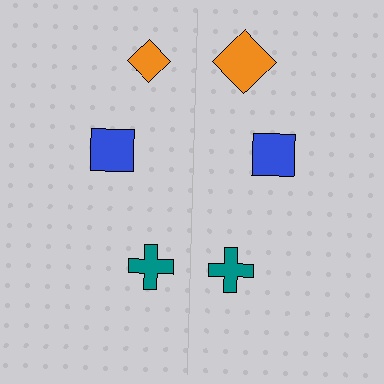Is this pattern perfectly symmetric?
No, the pattern is not perfectly symmetric. The orange diamond on the right side has a different size than its mirror counterpart.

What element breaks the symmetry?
The orange diamond on the right side has a different size than its mirror counterpart.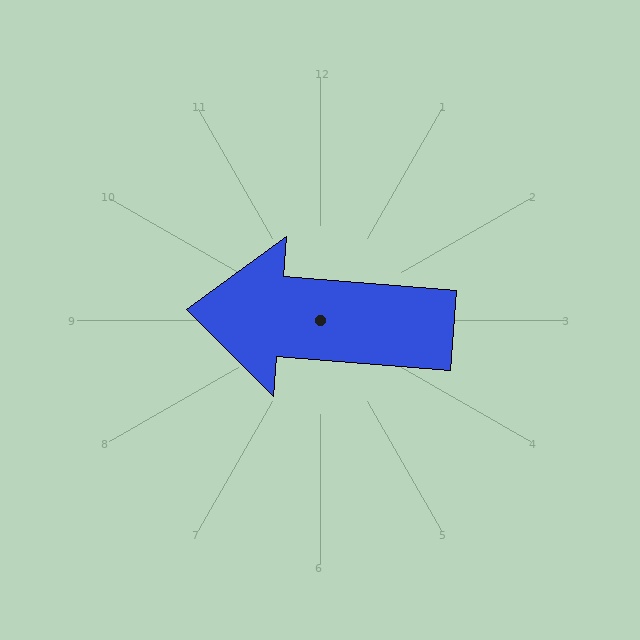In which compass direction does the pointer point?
West.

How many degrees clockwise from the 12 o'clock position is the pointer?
Approximately 275 degrees.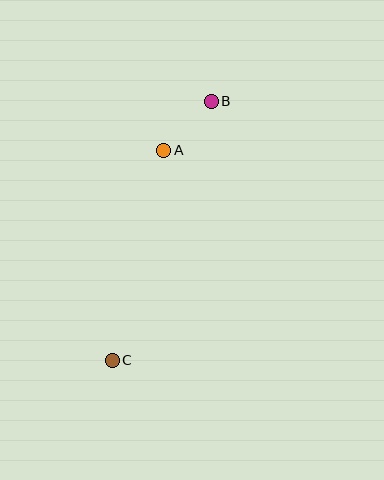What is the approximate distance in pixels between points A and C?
The distance between A and C is approximately 216 pixels.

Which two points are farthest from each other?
Points B and C are farthest from each other.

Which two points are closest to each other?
Points A and B are closest to each other.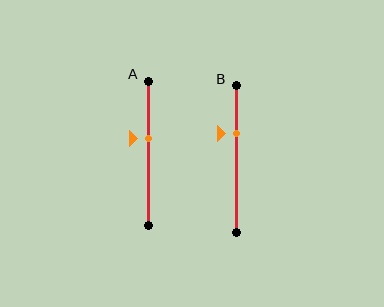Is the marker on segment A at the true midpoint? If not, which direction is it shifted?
No, the marker on segment A is shifted upward by about 11% of the segment length.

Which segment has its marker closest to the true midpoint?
Segment A has its marker closest to the true midpoint.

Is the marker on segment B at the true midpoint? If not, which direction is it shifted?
No, the marker on segment B is shifted upward by about 18% of the segment length.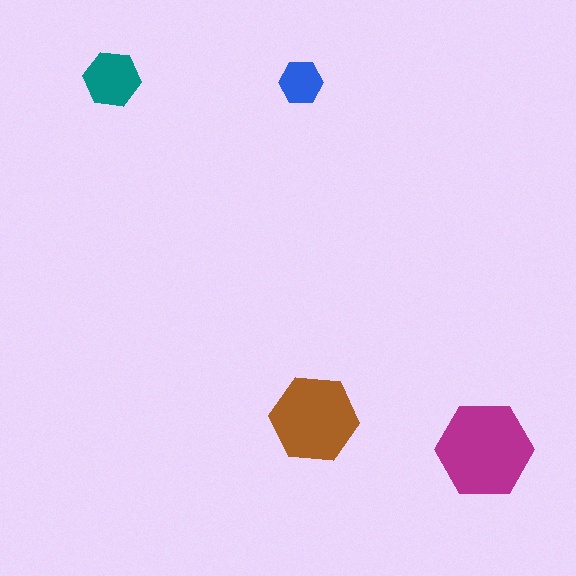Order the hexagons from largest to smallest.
the magenta one, the brown one, the teal one, the blue one.